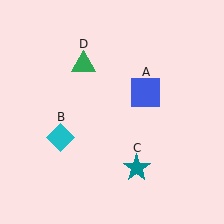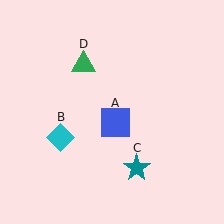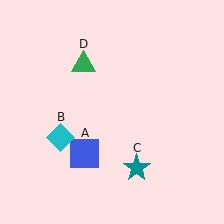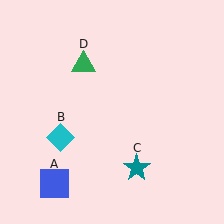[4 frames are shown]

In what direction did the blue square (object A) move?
The blue square (object A) moved down and to the left.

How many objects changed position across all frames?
1 object changed position: blue square (object A).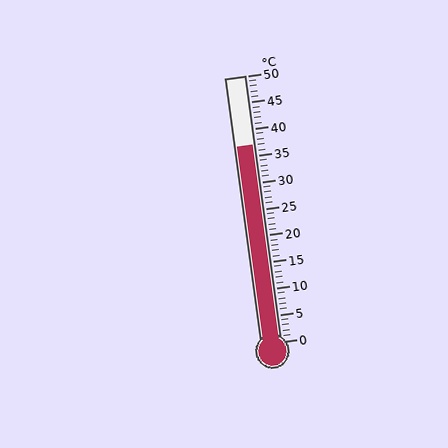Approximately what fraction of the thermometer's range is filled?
The thermometer is filled to approximately 75% of its range.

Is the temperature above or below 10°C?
The temperature is above 10°C.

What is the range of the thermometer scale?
The thermometer scale ranges from 0°C to 50°C.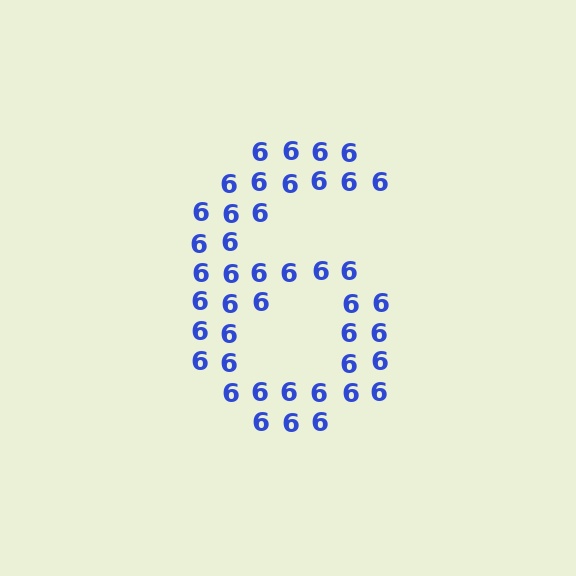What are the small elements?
The small elements are digit 6's.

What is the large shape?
The large shape is the digit 6.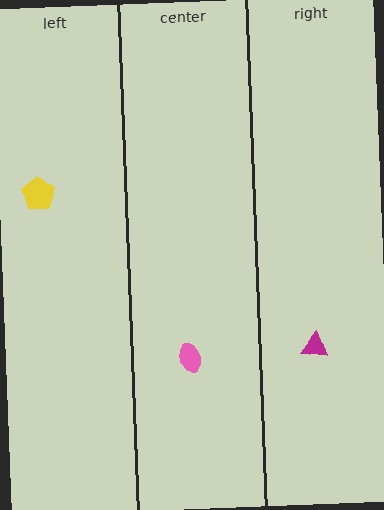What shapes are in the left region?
The yellow pentagon.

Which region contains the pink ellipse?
The center region.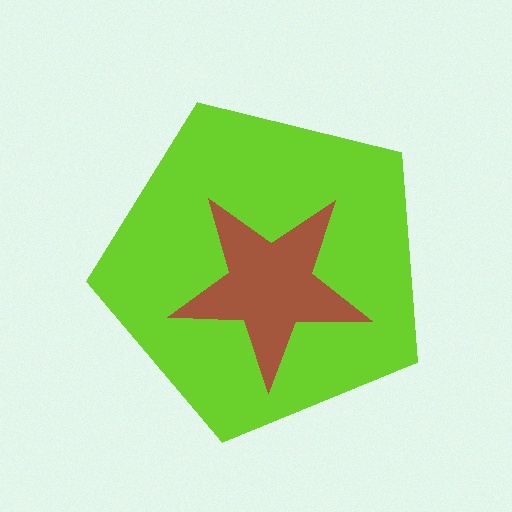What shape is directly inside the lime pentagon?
The brown star.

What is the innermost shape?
The brown star.